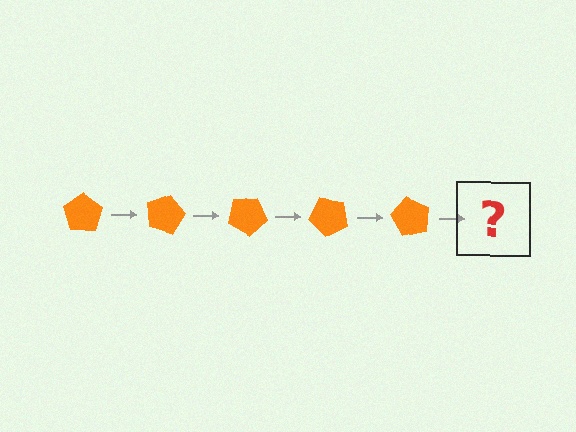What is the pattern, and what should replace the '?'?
The pattern is that the pentagon rotates 15 degrees each step. The '?' should be an orange pentagon rotated 75 degrees.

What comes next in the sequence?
The next element should be an orange pentagon rotated 75 degrees.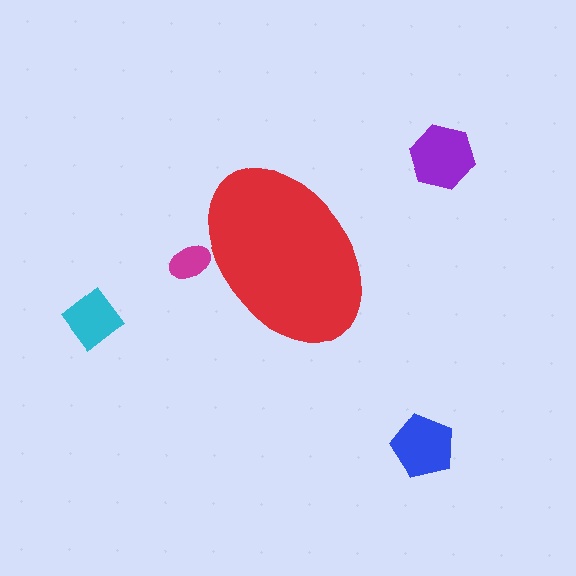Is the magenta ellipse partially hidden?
Yes, the magenta ellipse is partially hidden behind the red ellipse.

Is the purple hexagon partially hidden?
No, the purple hexagon is fully visible.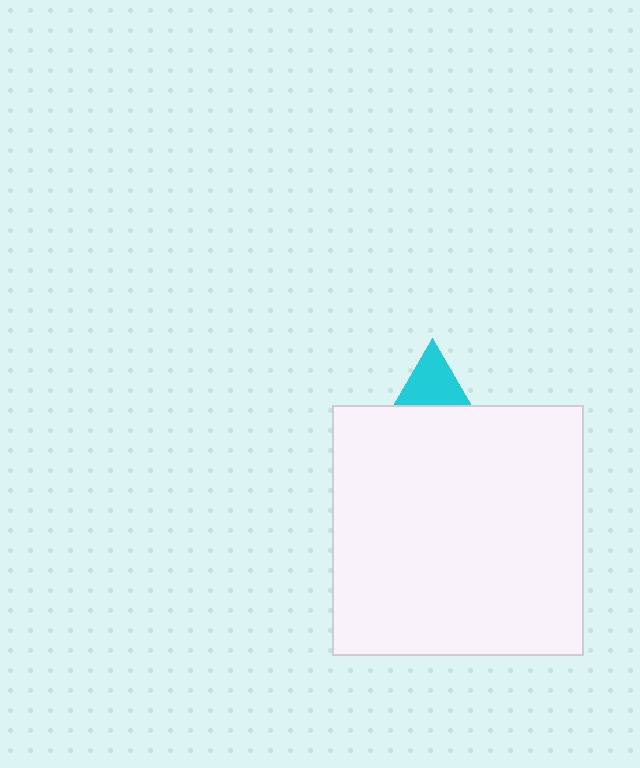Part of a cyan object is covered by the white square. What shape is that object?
It is a triangle.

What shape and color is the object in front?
The object in front is a white square.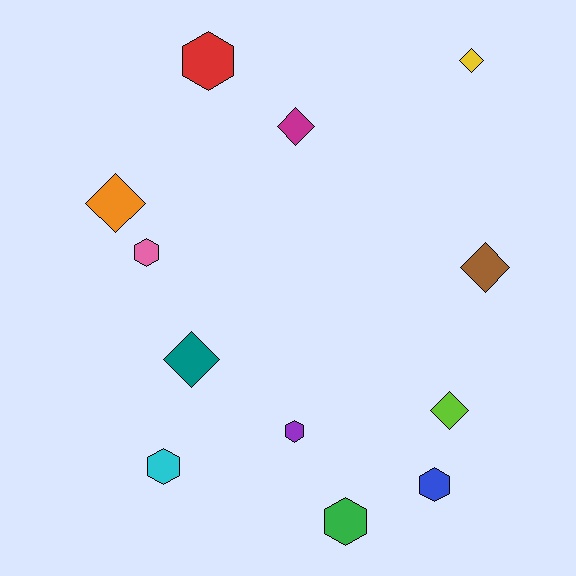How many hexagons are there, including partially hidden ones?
There are 6 hexagons.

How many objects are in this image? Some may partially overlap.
There are 12 objects.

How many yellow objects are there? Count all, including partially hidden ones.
There is 1 yellow object.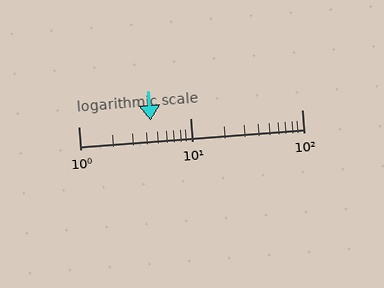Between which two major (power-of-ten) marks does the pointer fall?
The pointer is between 1 and 10.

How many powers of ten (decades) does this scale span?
The scale spans 2 decades, from 1 to 100.